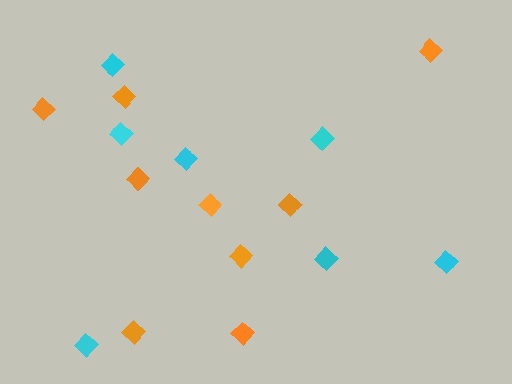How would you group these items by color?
There are 2 groups: one group of orange diamonds (9) and one group of cyan diamonds (7).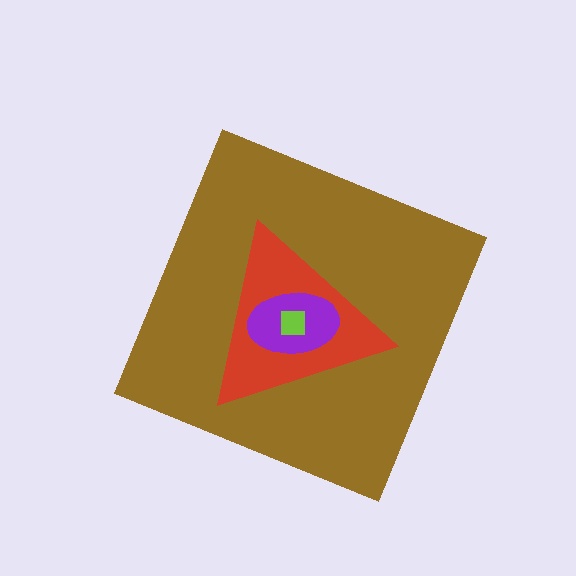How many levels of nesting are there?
4.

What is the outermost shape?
The brown diamond.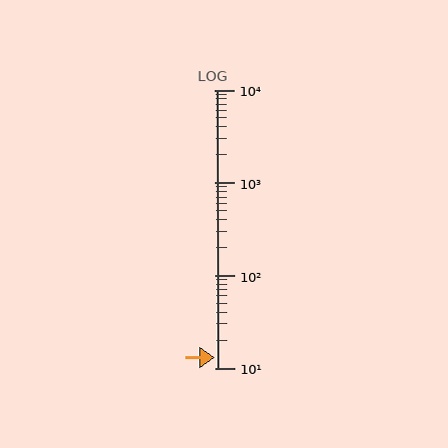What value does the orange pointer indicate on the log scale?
The pointer indicates approximately 13.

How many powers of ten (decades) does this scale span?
The scale spans 3 decades, from 10 to 10000.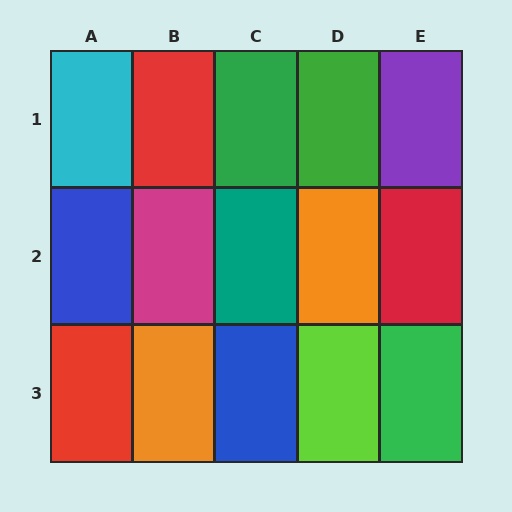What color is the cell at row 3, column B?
Orange.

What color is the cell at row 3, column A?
Red.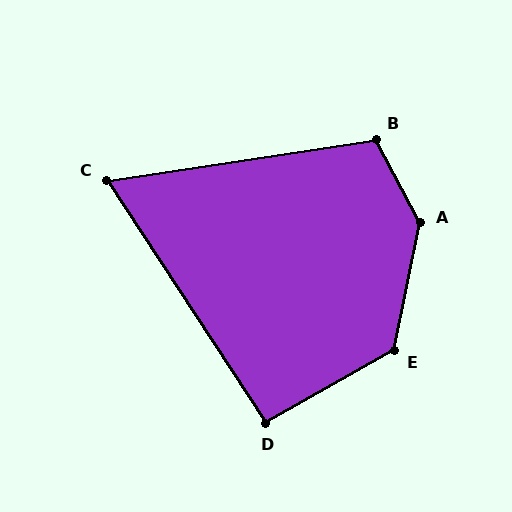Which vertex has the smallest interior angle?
C, at approximately 65 degrees.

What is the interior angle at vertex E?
Approximately 131 degrees (obtuse).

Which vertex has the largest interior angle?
A, at approximately 141 degrees.